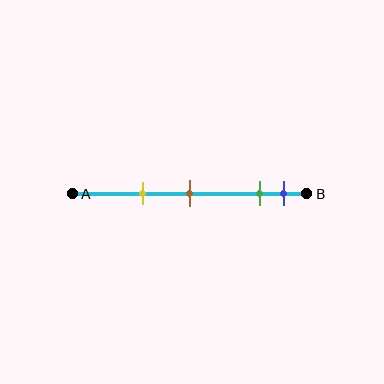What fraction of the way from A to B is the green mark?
The green mark is approximately 80% (0.8) of the way from A to B.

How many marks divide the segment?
There are 4 marks dividing the segment.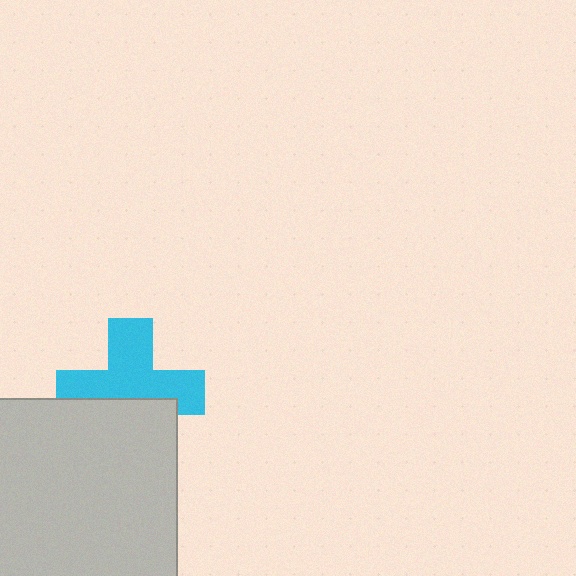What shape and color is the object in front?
The object in front is a light gray square.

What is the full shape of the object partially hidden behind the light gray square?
The partially hidden object is a cyan cross.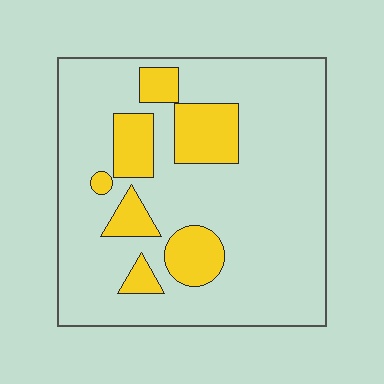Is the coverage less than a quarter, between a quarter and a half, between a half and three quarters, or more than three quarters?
Less than a quarter.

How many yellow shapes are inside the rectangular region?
7.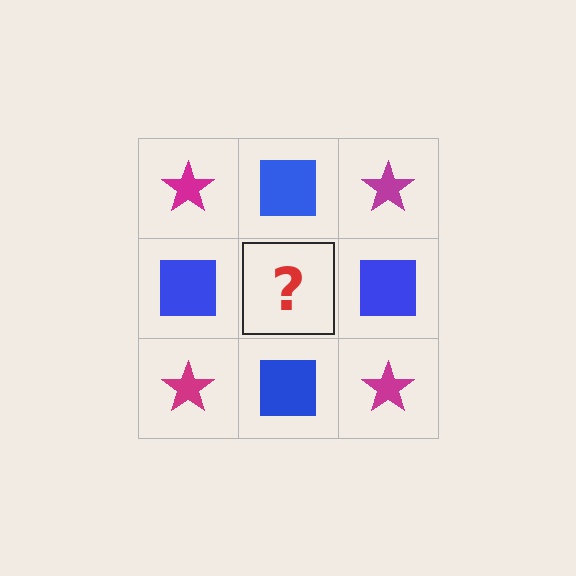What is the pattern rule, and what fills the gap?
The rule is that it alternates magenta star and blue square in a checkerboard pattern. The gap should be filled with a magenta star.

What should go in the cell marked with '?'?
The missing cell should contain a magenta star.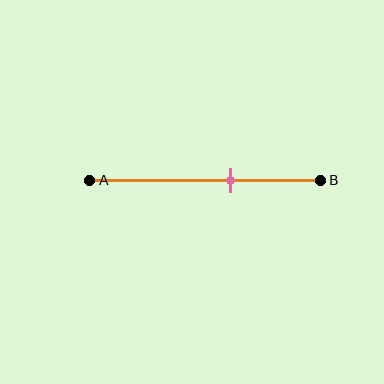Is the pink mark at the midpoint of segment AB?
No, the mark is at about 60% from A, not at the 50% midpoint.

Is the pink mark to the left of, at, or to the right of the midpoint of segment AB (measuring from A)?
The pink mark is to the right of the midpoint of segment AB.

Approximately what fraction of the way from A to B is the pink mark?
The pink mark is approximately 60% of the way from A to B.